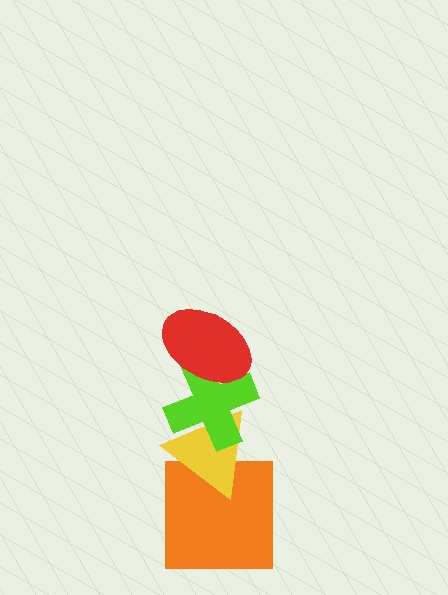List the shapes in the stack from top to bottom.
From top to bottom: the red ellipse, the lime cross, the yellow triangle, the orange square.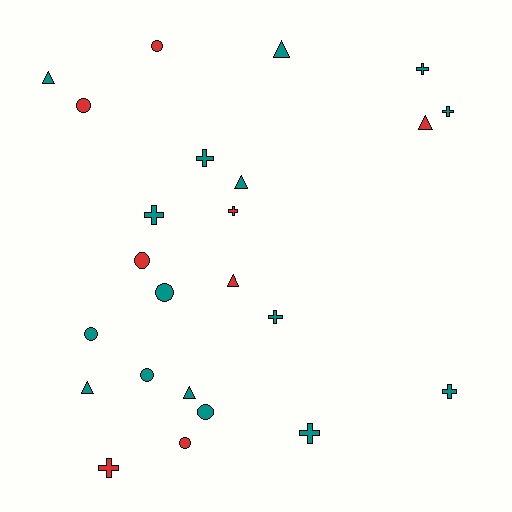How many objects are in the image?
There are 24 objects.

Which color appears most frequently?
Teal, with 16 objects.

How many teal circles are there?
There are 4 teal circles.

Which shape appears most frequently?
Cross, with 9 objects.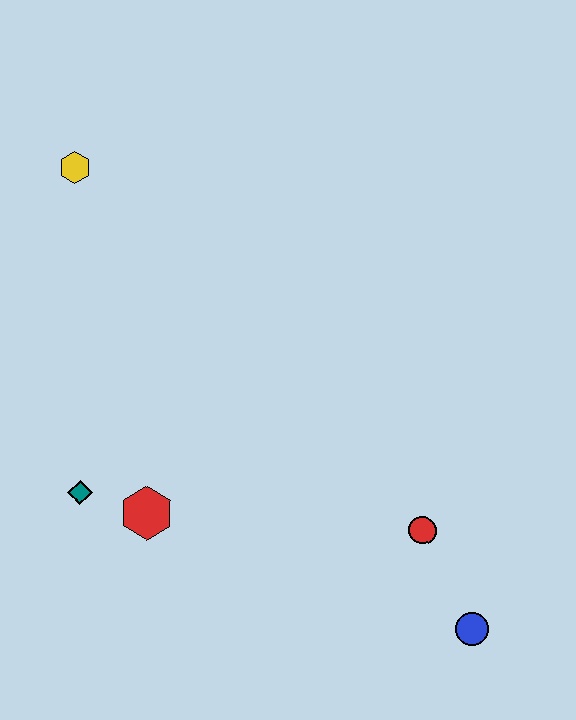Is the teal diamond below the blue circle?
No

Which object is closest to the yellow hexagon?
The teal diamond is closest to the yellow hexagon.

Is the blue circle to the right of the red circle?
Yes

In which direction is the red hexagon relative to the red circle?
The red hexagon is to the left of the red circle.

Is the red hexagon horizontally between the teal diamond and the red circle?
Yes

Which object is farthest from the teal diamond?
The blue circle is farthest from the teal diamond.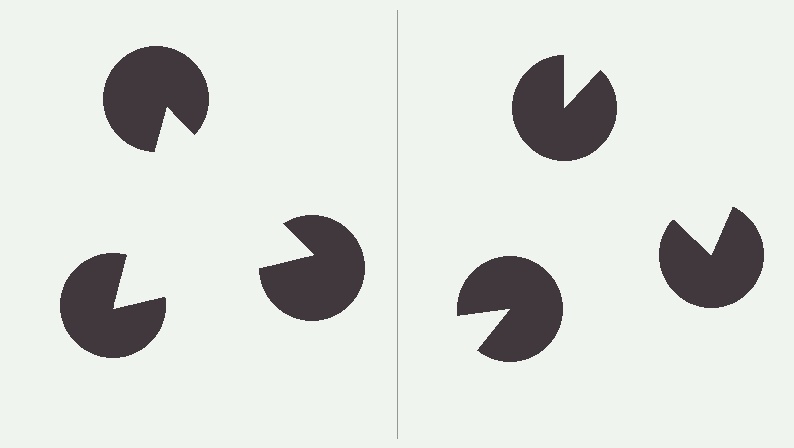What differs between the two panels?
The pac-man discs are positioned identically on both sides; only the wedge orientations differ. On the left they align to a triangle; on the right they are misaligned.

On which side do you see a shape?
An illusory triangle appears on the left side. On the right side the wedge cuts are rotated, so no coherent shape forms.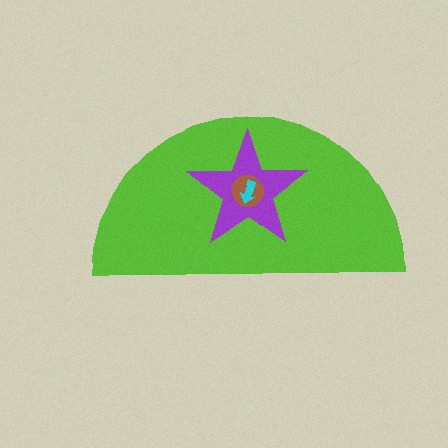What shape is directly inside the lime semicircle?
The purple star.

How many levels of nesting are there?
4.